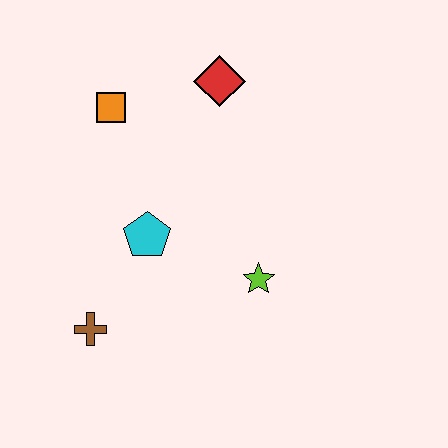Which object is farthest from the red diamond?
The brown cross is farthest from the red diamond.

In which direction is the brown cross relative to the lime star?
The brown cross is to the left of the lime star.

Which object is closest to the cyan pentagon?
The brown cross is closest to the cyan pentagon.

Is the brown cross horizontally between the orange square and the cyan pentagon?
No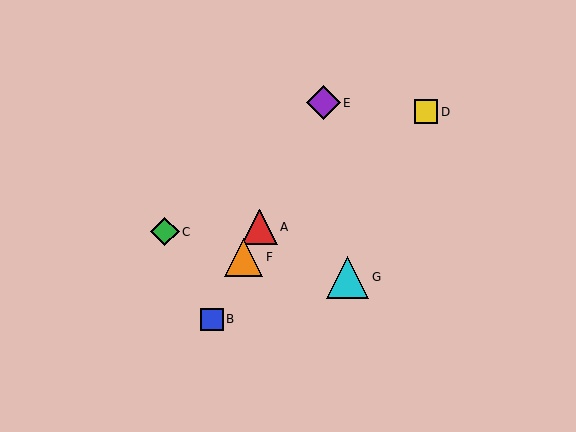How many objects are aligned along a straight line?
4 objects (A, B, E, F) are aligned along a straight line.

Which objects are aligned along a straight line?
Objects A, B, E, F are aligned along a straight line.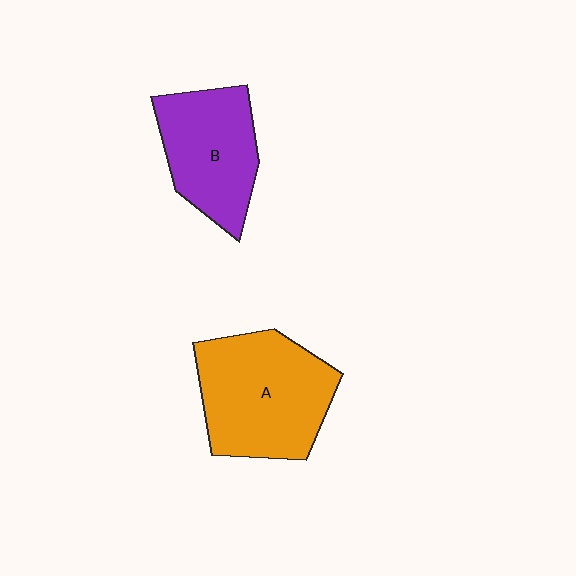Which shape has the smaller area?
Shape B (purple).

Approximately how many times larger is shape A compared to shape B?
Approximately 1.3 times.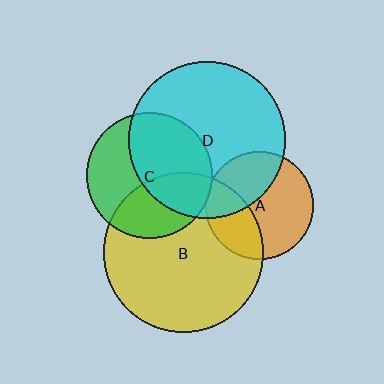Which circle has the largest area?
Circle B (yellow).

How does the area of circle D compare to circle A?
Approximately 2.1 times.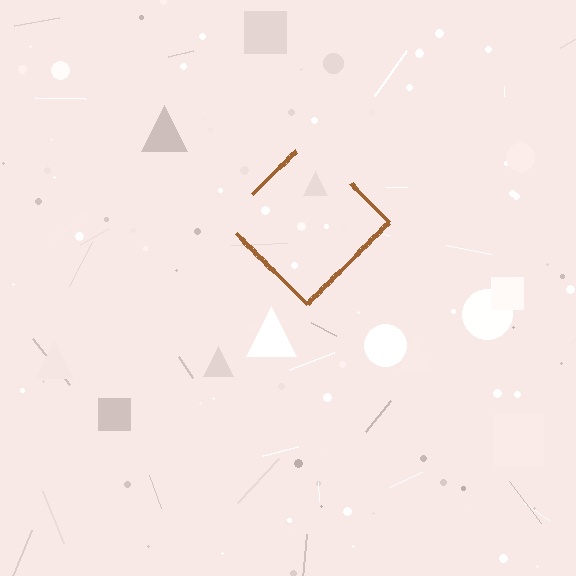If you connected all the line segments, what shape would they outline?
They would outline a diamond.